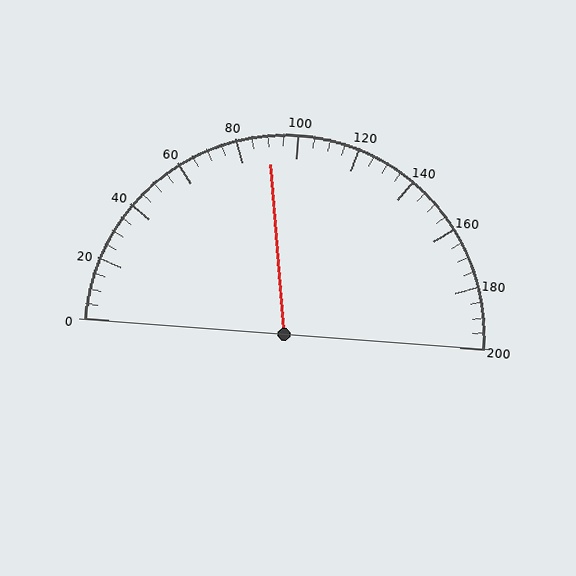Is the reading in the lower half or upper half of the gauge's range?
The reading is in the lower half of the range (0 to 200).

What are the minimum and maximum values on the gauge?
The gauge ranges from 0 to 200.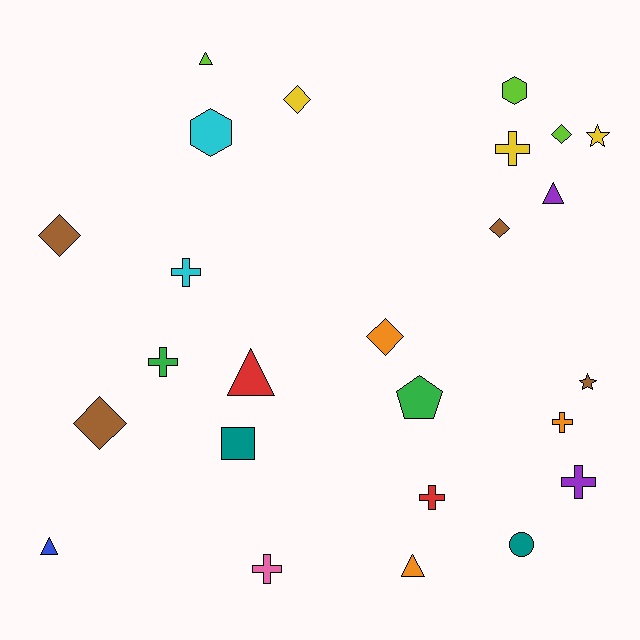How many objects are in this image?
There are 25 objects.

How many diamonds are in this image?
There are 6 diamonds.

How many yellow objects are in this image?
There are 3 yellow objects.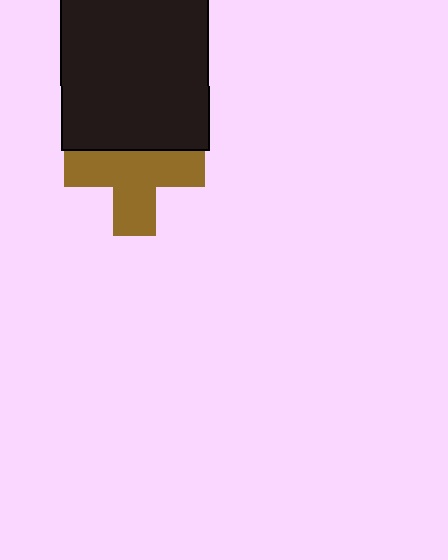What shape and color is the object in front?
The object in front is a black rectangle.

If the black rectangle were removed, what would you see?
You would see the complete brown cross.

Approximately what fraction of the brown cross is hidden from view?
Roughly 31% of the brown cross is hidden behind the black rectangle.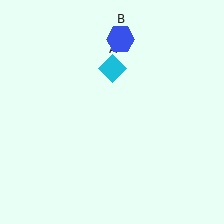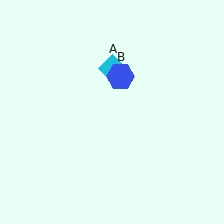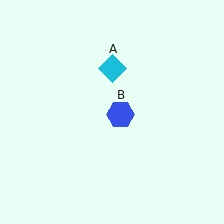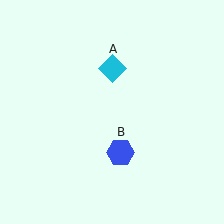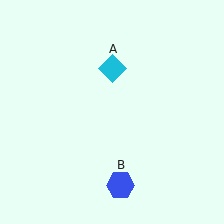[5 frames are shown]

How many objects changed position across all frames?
1 object changed position: blue hexagon (object B).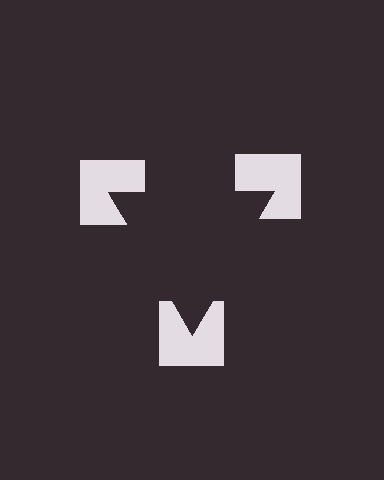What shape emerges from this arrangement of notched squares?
An illusory triangle — its edges are inferred from the aligned wedge cuts in the notched squares, not physically drawn.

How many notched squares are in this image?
There are 3 — one at each vertex of the illusory triangle.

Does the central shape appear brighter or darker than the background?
It typically appears slightly darker than the background, even though no actual brightness change is drawn.